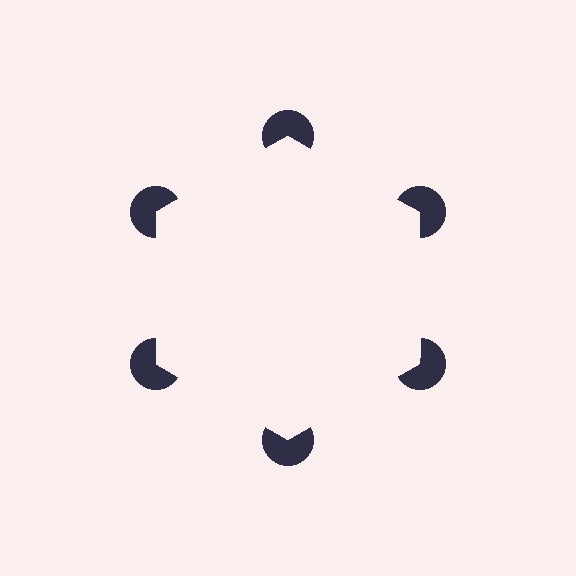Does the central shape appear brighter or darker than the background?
It typically appears slightly brighter than the background, even though no actual brightness change is drawn.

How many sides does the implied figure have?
6 sides.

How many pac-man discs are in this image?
There are 6 — one at each vertex of the illusory hexagon.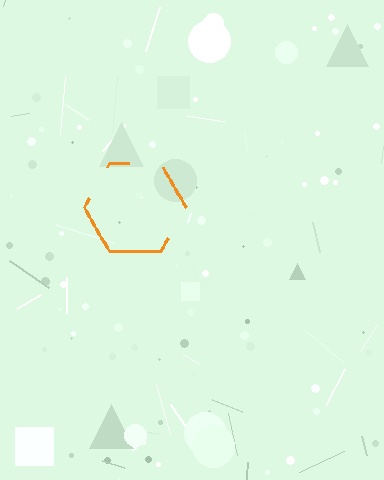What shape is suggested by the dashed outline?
The dashed outline suggests a hexagon.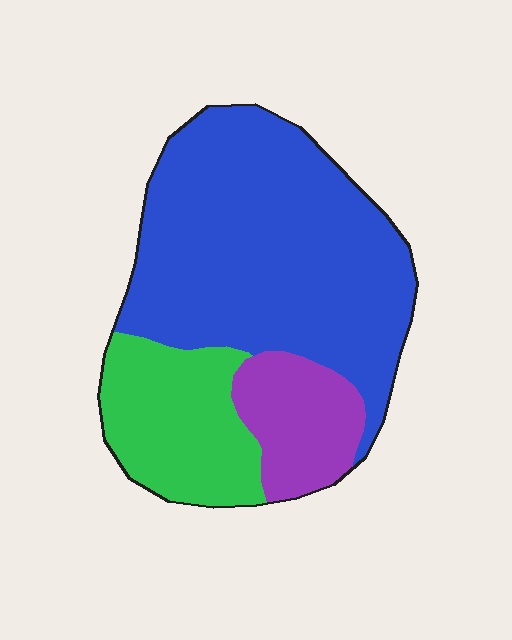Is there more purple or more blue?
Blue.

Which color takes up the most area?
Blue, at roughly 60%.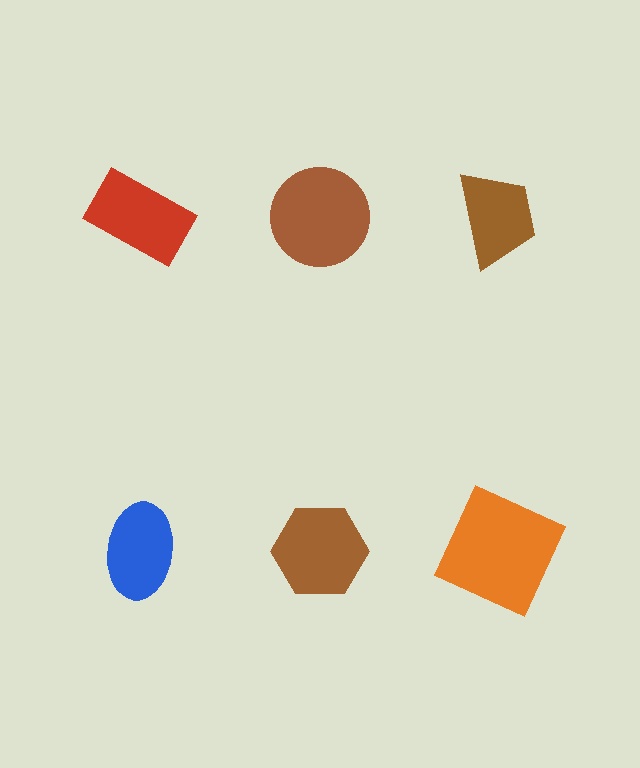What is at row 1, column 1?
A red rectangle.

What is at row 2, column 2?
A brown hexagon.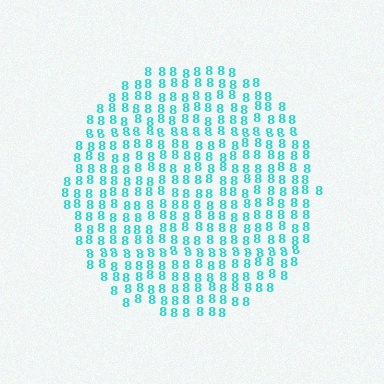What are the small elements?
The small elements are digit 8's.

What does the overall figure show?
The overall figure shows a circle.